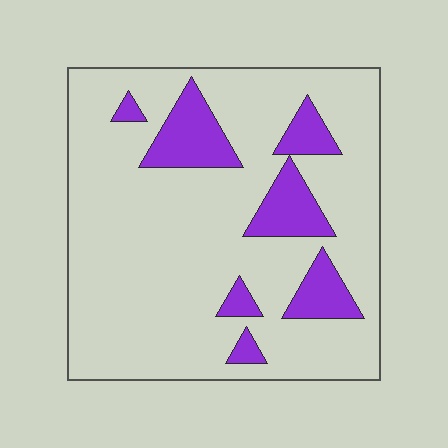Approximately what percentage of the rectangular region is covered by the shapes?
Approximately 15%.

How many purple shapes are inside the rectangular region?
7.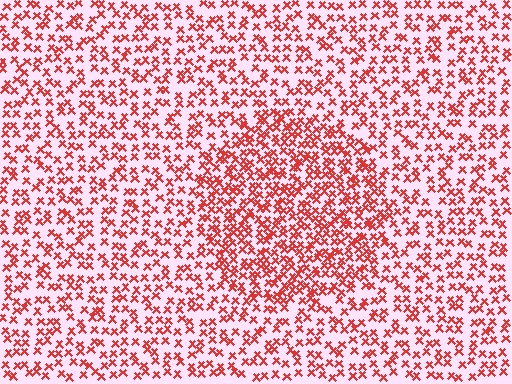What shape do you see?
I see a circle.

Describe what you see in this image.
The image contains small red elements arranged at two different densities. A circle-shaped region is visible where the elements are more densely packed than the surrounding area.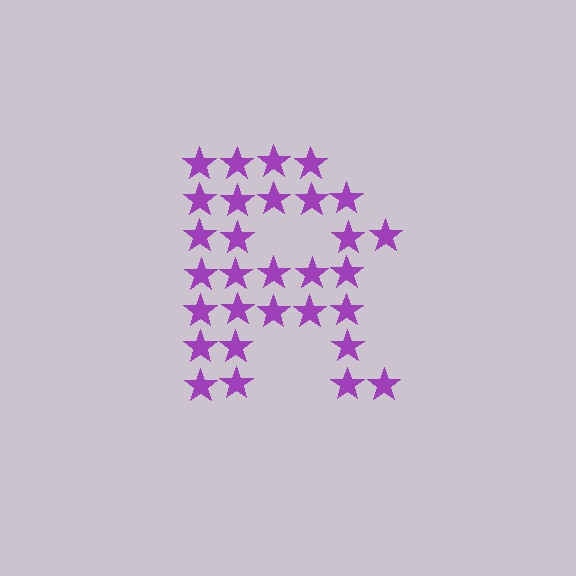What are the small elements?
The small elements are stars.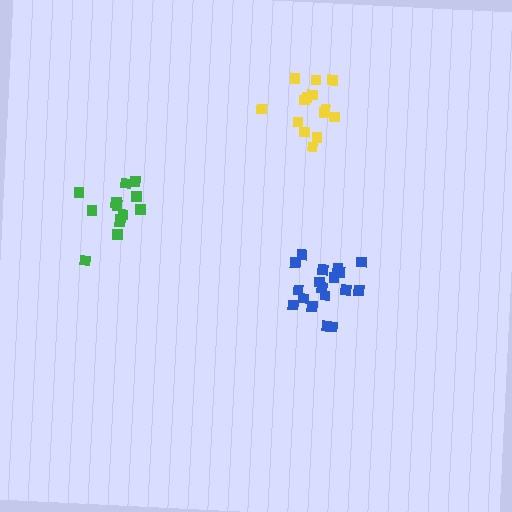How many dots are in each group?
Group 1: 14 dots, Group 2: 13 dots, Group 3: 18 dots (45 total).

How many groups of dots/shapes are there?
There are 3 groups.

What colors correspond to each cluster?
The clusters are colored: yellow, green, blue.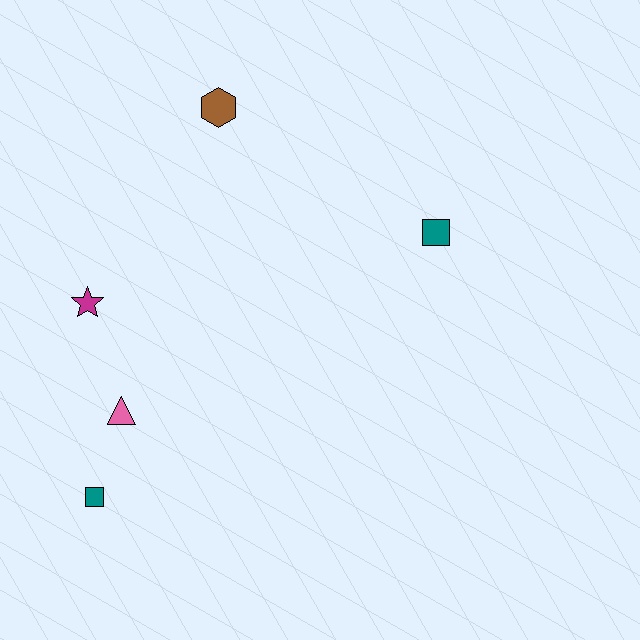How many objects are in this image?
There are 5 objects.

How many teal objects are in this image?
There are 2 teal objects.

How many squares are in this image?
There are 2 squares.